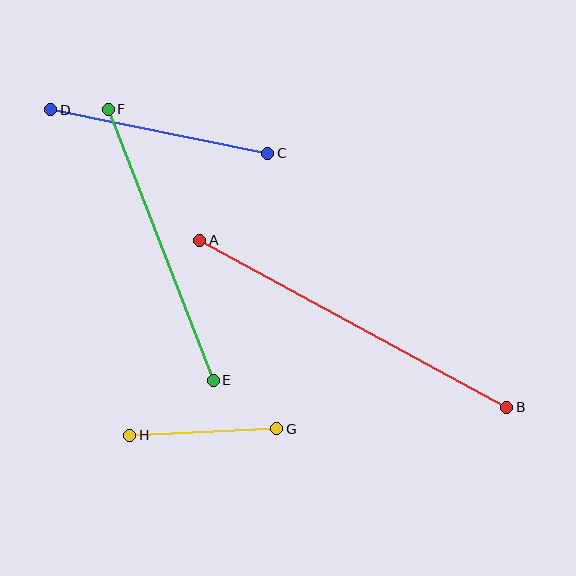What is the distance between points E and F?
The distance is approximately 291 pixels.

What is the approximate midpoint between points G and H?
The midpoint is at approximately (203, 432) pixels.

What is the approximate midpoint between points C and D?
The midpoint is at approximately (159, 132) pixels.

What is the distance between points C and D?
The distance is approximately 222 pixels.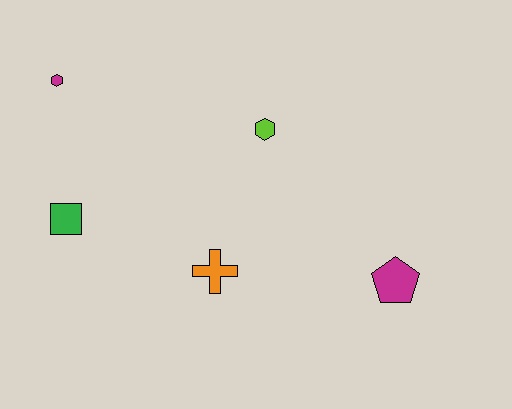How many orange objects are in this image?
There is 1 orange object.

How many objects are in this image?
There are 5 objects.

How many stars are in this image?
There are no stars.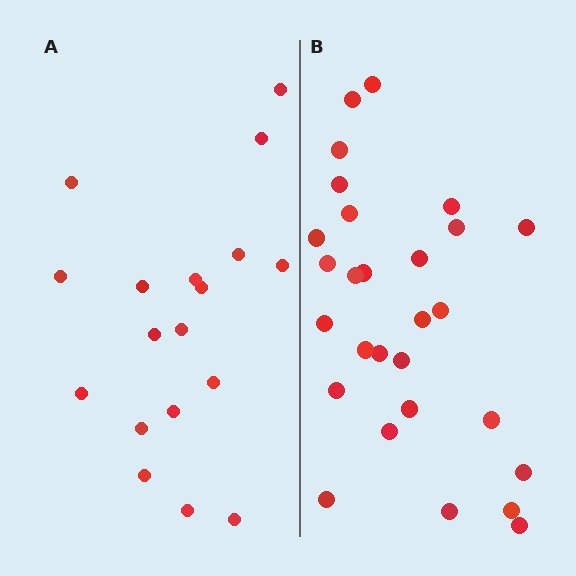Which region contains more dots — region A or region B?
Region B (the right region) has more dots.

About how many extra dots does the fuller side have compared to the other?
Region B has roughly 10 or so more dots than region A.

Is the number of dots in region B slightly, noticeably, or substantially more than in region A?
Region B has substantially more. The ratio is roughly 1.6 to 1.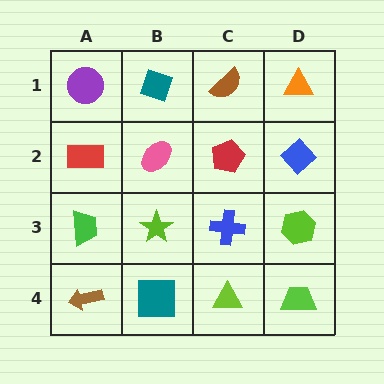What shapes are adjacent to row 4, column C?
A blue cross (row 3, column C), a teal square (row 4, column B), a lime trapezoid (row 4, column D).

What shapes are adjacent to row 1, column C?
A red pentagon (row 2, column C), a teal diamond (row 1, column B), an orange triangle (row 1, column D).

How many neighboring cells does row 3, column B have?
4.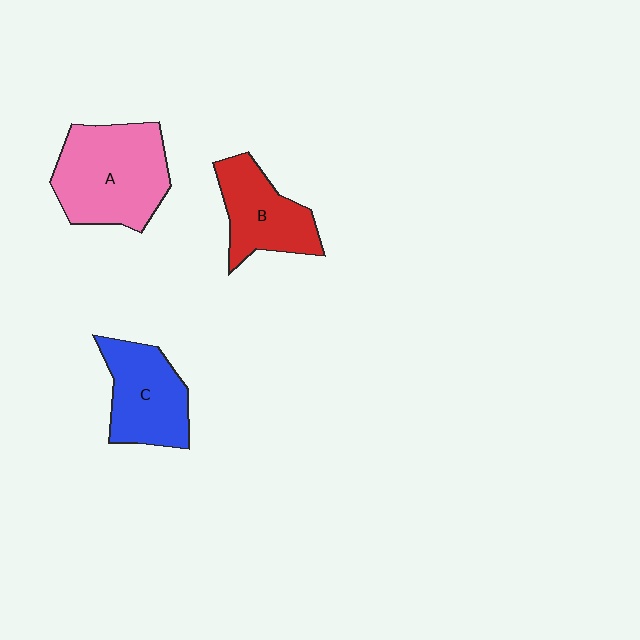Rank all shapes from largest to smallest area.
From largest to smallest: A (pink), C (blue), B (red).